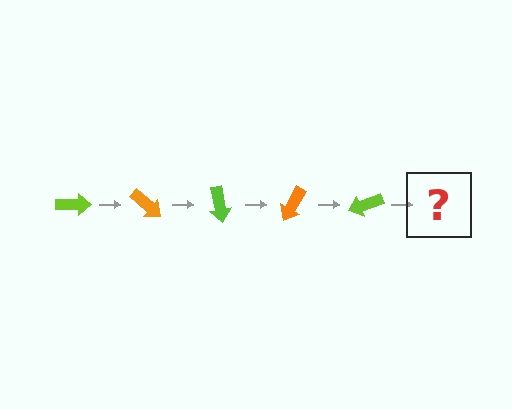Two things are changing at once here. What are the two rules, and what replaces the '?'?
The two rules are that it rotates 40 degrees each step and the color cycles through lime and orange. The '?' should be an orange arrow, rotated 200 degrees from the start.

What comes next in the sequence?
The next element should be an orange arrow, rotated 200 degrees from the start.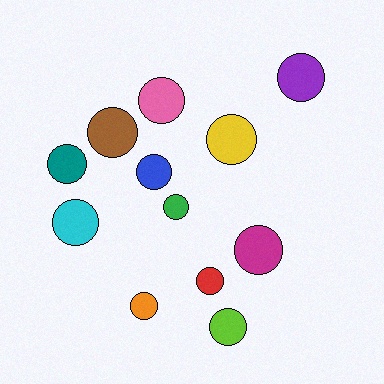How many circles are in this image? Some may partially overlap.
There are 12 circles.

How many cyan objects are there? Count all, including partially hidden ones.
There is 1 cyan object.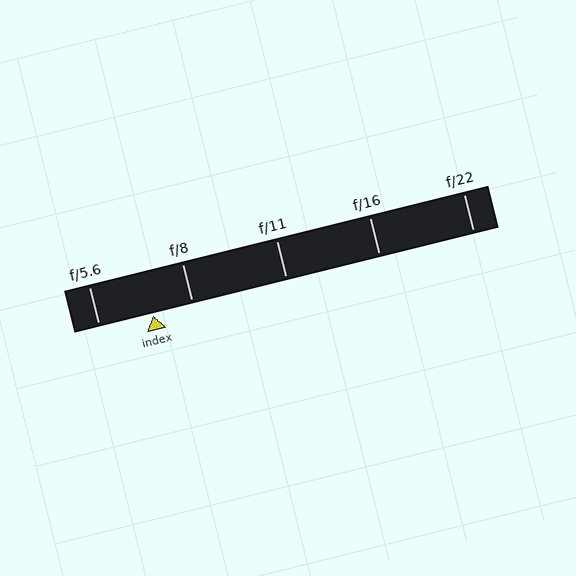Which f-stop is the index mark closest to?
The index mark is closest to f/8.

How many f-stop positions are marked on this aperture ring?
There are 5 f-stop positions marked.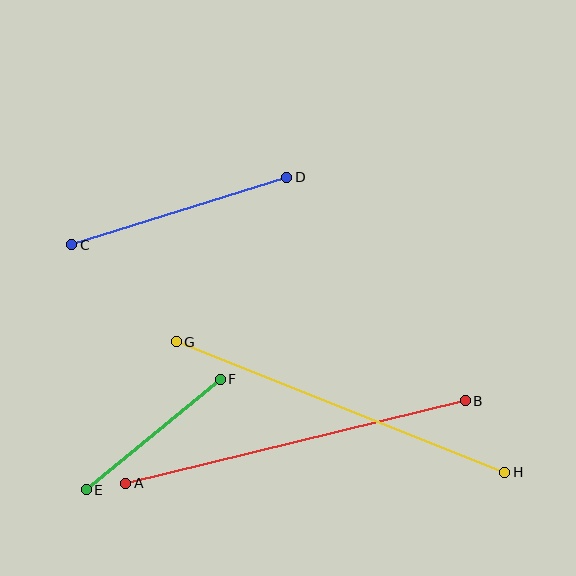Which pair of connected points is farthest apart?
Points G and H are farthest apart.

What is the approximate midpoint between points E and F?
The midpoint is at approximately (153, 434) pixels.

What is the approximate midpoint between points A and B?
The midpoint is at approximately (295, 442) pixels.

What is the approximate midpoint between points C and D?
The midpoint is at approximately (179, 211) pixels.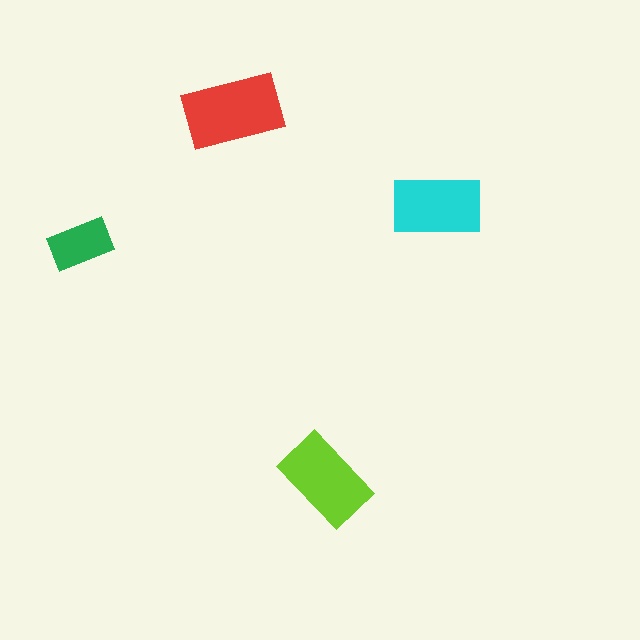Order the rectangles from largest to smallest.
the red one, the lime one, the cyan one, the green one.